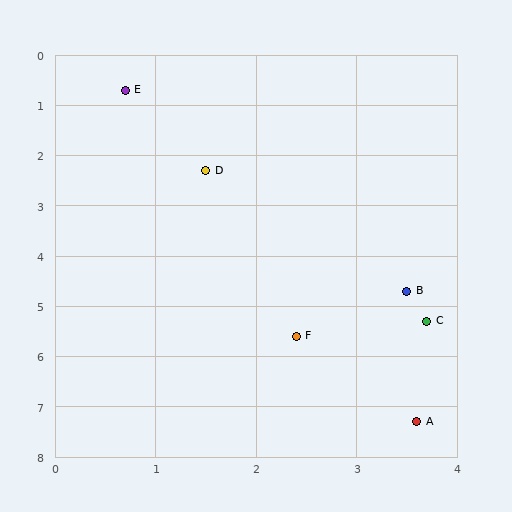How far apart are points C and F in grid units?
Points C and F are about 1.3 grid units apart.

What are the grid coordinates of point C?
Point C is at approximately (3.7, 5.3).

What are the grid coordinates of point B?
Point B is at approximately (3.5, 4.7).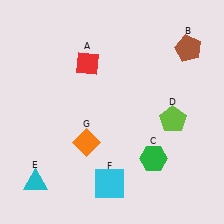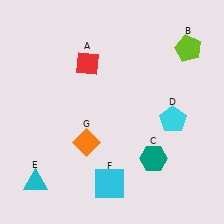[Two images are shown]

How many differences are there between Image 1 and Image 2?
There are 3 differences between the two images.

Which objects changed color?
B changed from brown to lime. C changed from green to teal. D changed from lime to cyan.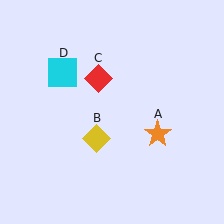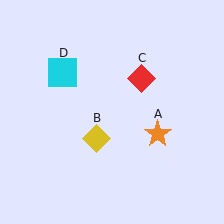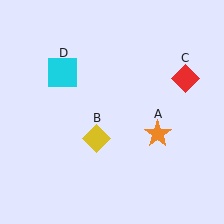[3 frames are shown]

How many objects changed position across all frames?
1 object changed position: red diamond (object C).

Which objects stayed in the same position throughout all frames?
Orange star (object A) and yellow diamond (object B) and cyan square (object D) remained stationary.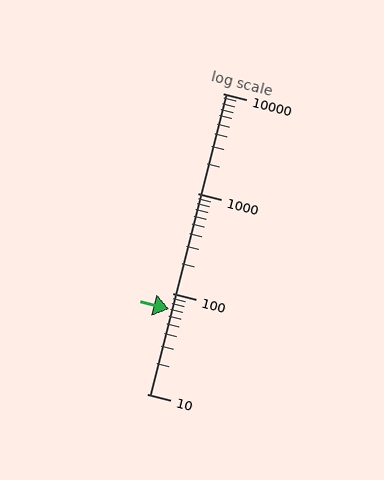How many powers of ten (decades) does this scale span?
The scale spans 3 decades, from 10 to 10000.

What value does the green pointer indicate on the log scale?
The pointer indicates approximately 70.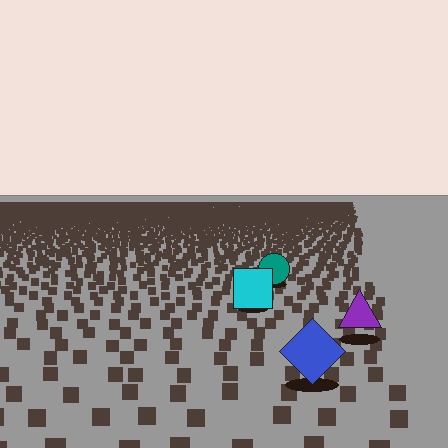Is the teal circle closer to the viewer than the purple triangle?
No. The purple triangle is closer — you can tell from the texture gradient: the ground texture is coarser near it.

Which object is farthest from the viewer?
The teal circle is farthest from the viewer. It appears smaller and the ground texture around it is denser.